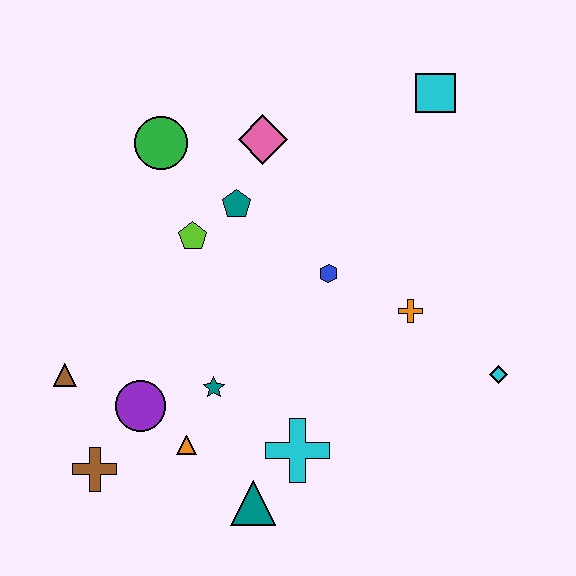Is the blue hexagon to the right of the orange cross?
No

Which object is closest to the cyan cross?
The teal triangle is closest to the cyan cross.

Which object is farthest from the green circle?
The cyan diamond is farthest from the green circle.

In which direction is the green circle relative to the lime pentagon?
The green circle is above the lime pentagon.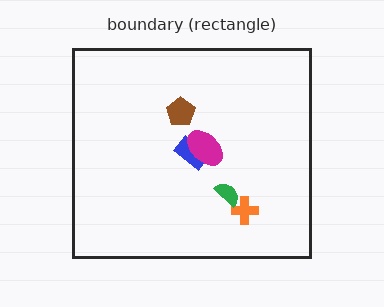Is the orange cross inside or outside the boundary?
Inside.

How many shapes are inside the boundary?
5 inside, 0 outside.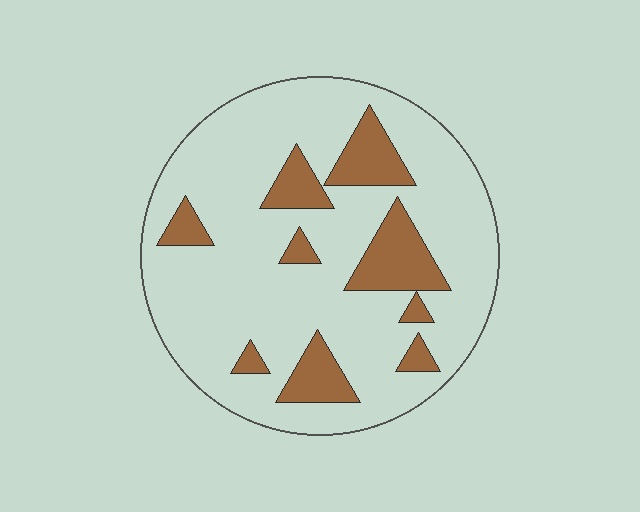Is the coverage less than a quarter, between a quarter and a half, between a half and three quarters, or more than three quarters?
Less than a quarter.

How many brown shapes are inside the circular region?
9.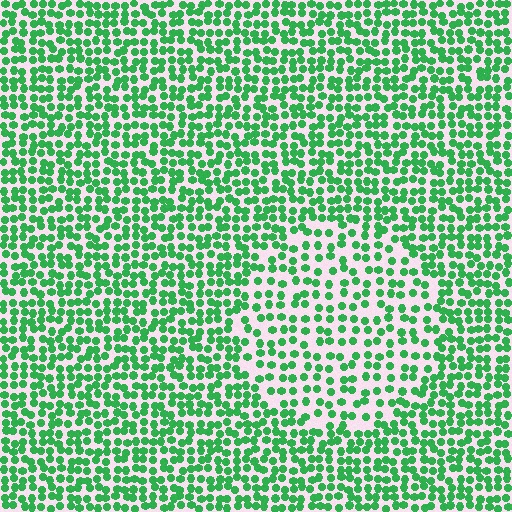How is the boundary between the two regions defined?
The boundary is defined by a change in element density (approximately 1.7x ratio). All elements are the same color, size, and shape.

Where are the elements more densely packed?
The elements are more densely packed outside the circle boundary.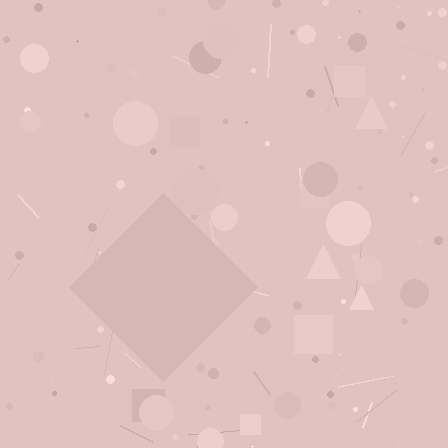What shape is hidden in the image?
A diamond is hidden in the image.